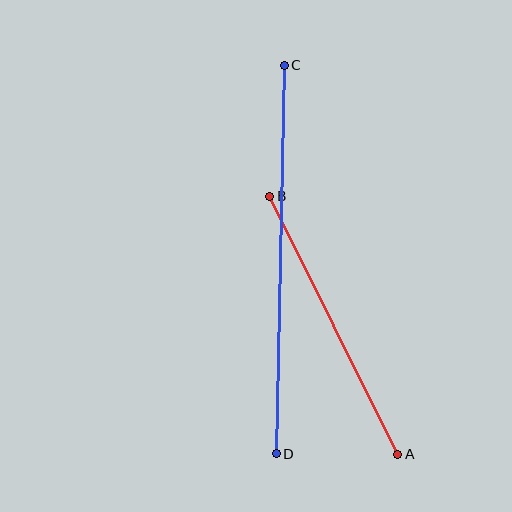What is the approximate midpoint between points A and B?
The midpoint is at approximately (334, 325) pixels.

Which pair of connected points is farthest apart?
Points C and D are farthest apart.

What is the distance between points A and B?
The distance is approximately 288 pixels.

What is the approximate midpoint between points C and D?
The midpoint is at approximately (280, 259) pixels.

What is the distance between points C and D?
The distance is approximately 388 pixels.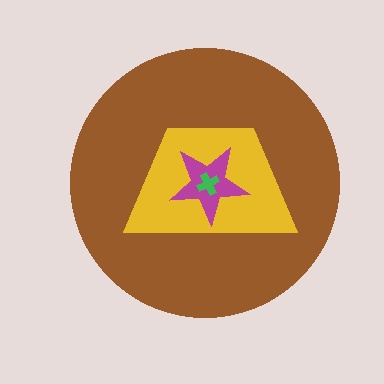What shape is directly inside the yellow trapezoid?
The magenta star.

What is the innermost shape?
The green cross.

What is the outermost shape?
The brown circle.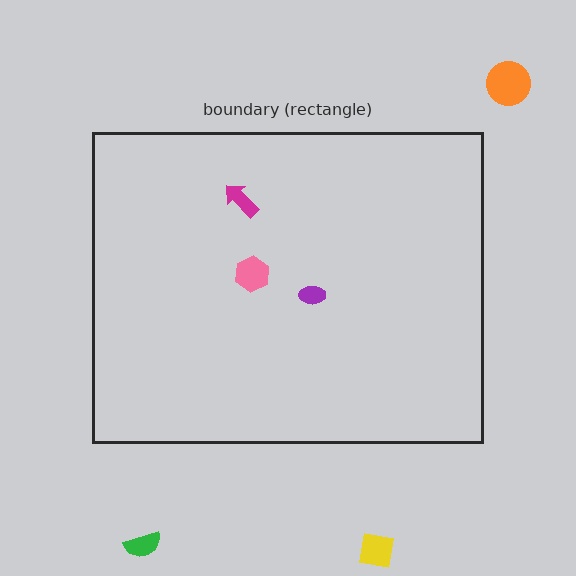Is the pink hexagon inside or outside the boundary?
Inside.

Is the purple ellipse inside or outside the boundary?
Inside.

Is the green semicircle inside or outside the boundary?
Outside.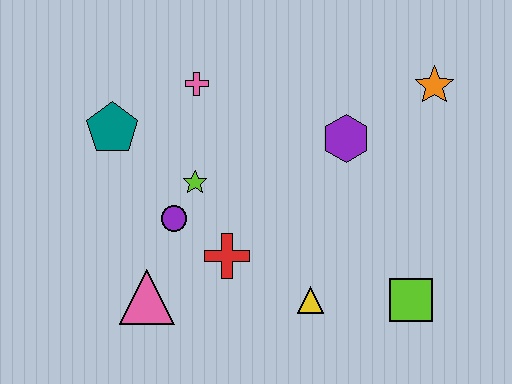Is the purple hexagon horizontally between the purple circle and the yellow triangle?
No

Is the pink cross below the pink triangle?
No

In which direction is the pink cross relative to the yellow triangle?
The pink cross is above the yellow triangle.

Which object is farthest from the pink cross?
The lime square is farthest from the pink cross.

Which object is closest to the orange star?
The purple hexagon is closest to the orange star.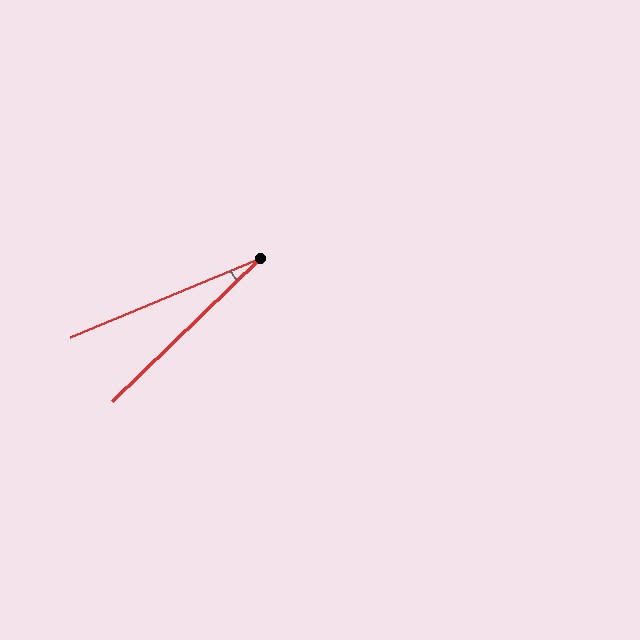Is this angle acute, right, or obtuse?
It is acute.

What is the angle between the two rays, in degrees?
Approximately 21 degrees.